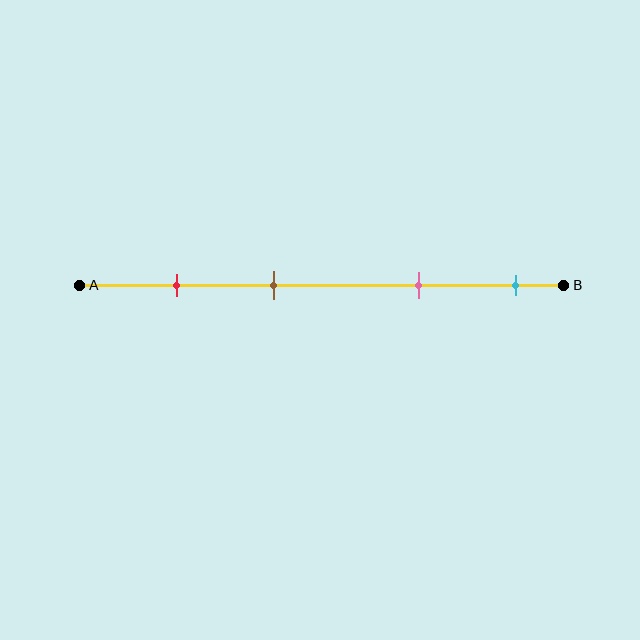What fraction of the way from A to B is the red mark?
The red mark is approximately 20% (0.2) of the way from A to B.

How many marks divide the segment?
There are 4 marks dividing the segment.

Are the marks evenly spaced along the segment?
No, the marks are not evenly spaced.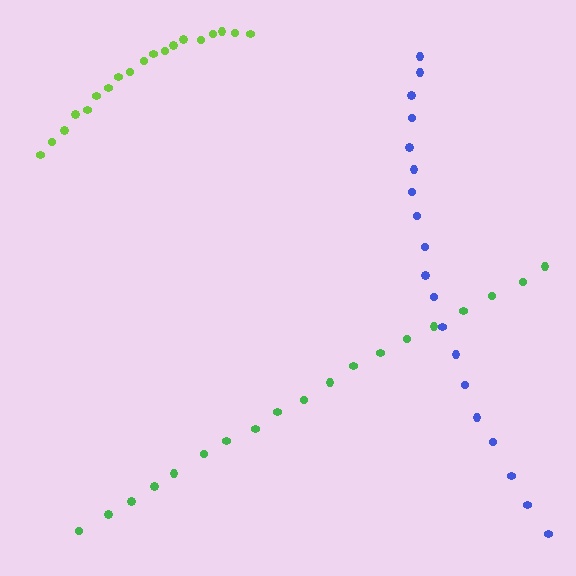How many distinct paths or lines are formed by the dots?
There are 3 distinct paths.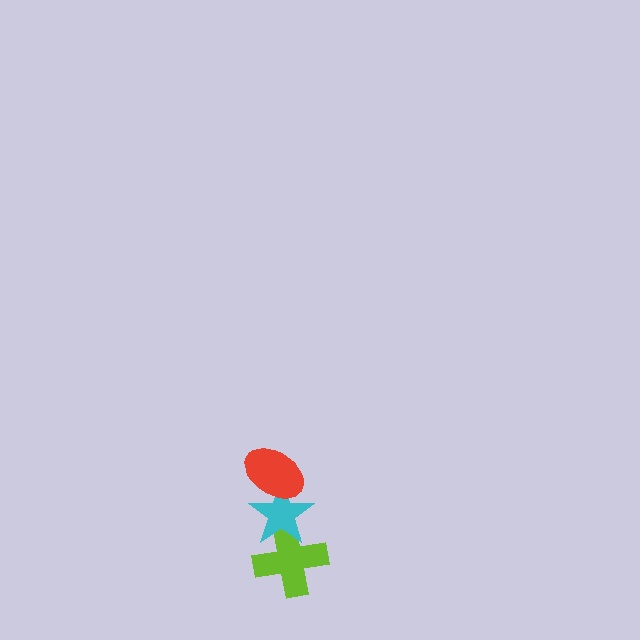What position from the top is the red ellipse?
The red ellipse is 1st from the top.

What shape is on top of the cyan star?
The red ellipse is on top of the cyan star.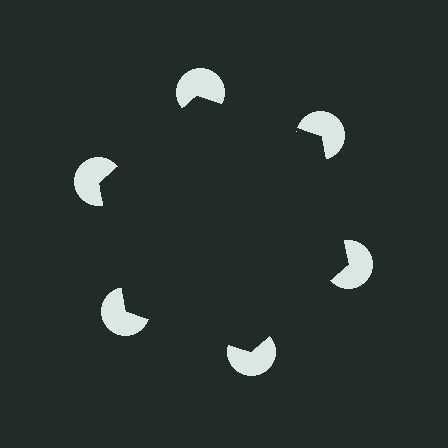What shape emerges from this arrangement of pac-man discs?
An illusory hexagon — its edges are inferred from the aligned wedge cuts in the pac-man discs, not physically drawn.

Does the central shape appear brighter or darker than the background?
It typically appears slightly darker than the background, even though no actual brightness change is drawn.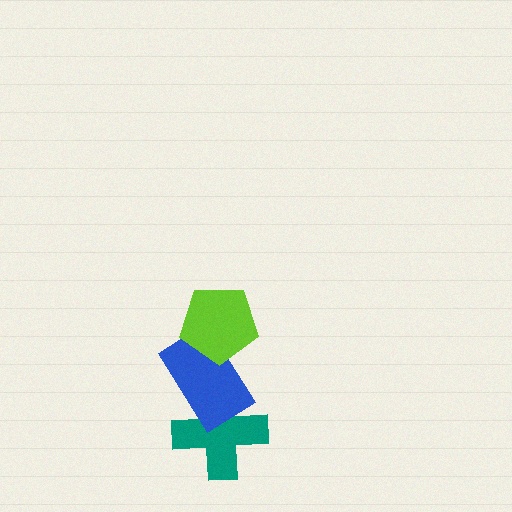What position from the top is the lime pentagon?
The lime pentagon is 1st from the top.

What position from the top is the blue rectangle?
The blue rectangle is 2nd from the top.